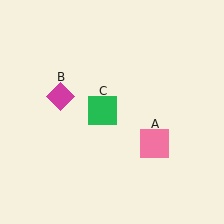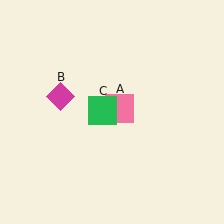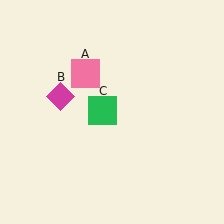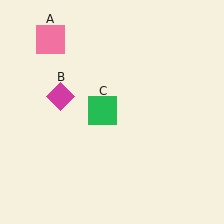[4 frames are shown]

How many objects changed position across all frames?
1 object changed position: pink square (object A).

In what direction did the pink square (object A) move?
The pink square (object A) moved up and to the left.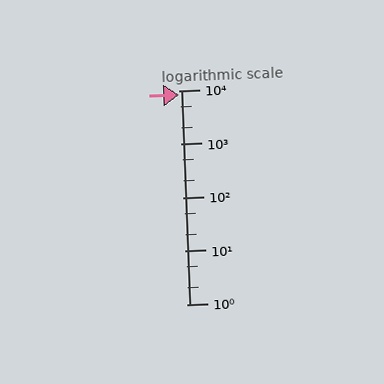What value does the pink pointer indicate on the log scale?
The pointer indicates approximately 8100.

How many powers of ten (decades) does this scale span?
The scale spans 4 decades, from 1 to 10000.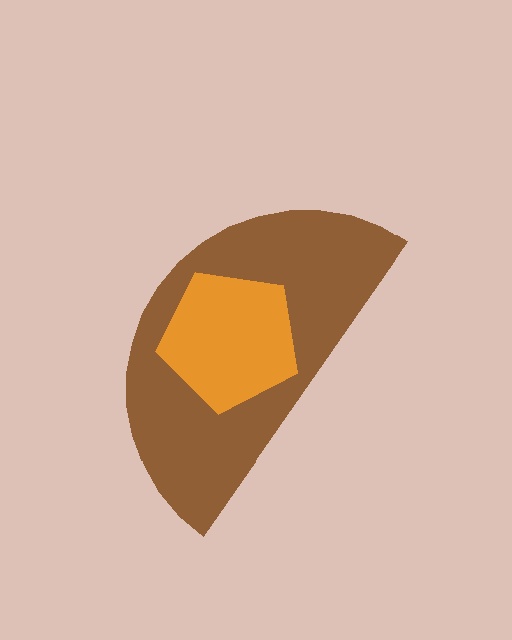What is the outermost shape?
The brown semicircle.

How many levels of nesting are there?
2.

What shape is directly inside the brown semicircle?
The orange pentagon.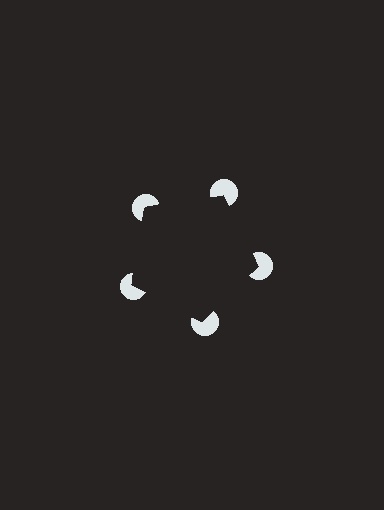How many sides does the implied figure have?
5 sides.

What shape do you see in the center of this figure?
An illusory pentagon — its edges are inferred from the aligned wedge cuts in the pac-man discs, not physically drawn.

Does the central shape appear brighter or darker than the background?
It typically appears slightly darker than the background, even though no actual brightness change is drawn.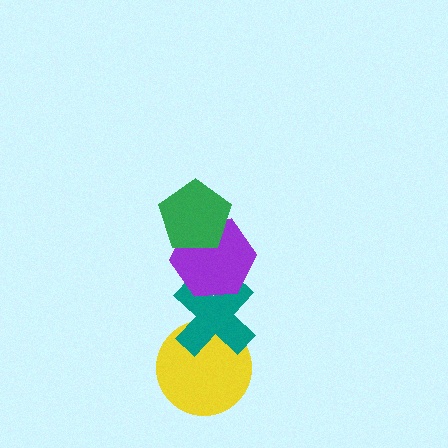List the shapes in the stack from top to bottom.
From top to bottom: the green pentagon, the purple hexagon, the teal cross, the yellow circle.